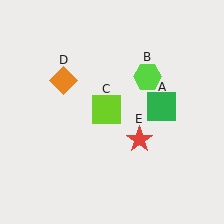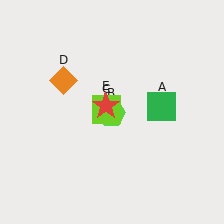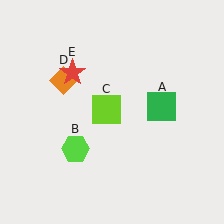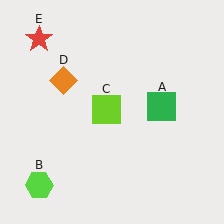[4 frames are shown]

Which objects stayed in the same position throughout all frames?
Green square (object A) and lime square (object C) and orange diamond (object D) remained stationary.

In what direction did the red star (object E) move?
The red star (object E) moved up and to the left.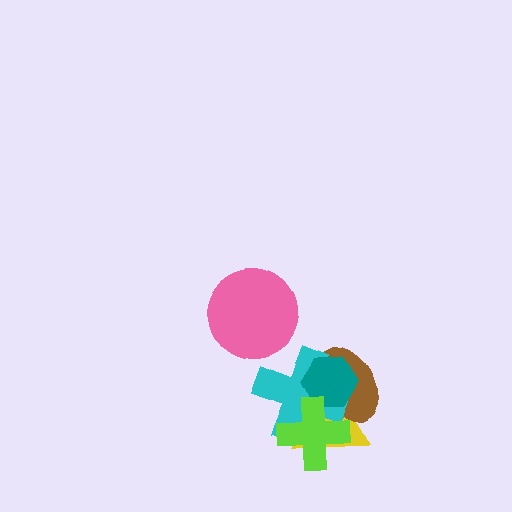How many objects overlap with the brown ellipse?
4 objects overlap with the brown ellipse.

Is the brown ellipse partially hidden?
Yes, it is partially covered by another shape.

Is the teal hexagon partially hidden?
Yes, it is partially covered by another shape.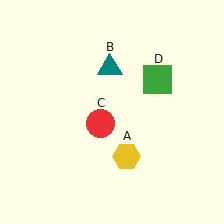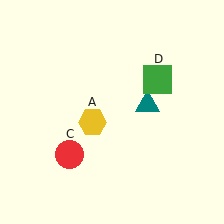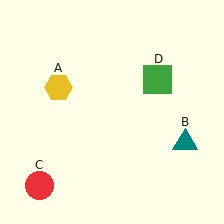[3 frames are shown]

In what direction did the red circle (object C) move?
The red circle (object C) moved down and to the left.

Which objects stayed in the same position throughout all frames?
Green square (object D) remained stationary.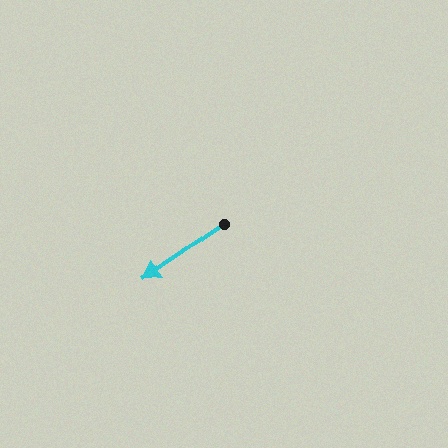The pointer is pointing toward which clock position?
Roughly 8 o'clock.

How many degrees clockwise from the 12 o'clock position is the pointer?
Approximately 235 degrees.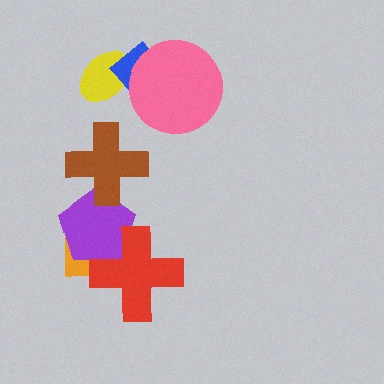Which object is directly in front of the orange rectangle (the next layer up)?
The purple pentagon is directly in front of the orange rectangle.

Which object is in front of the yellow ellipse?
The blue diamond is in front of the yellow ellipse.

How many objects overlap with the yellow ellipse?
1 object overlaps with the yellow ellipse.